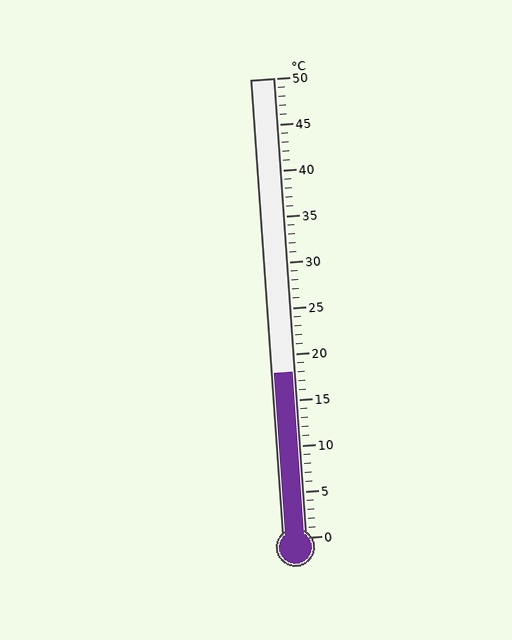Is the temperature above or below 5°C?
The temperature is above 5°C.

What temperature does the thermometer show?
The thermometer shows approximately 18°C.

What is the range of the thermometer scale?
The thermometer scale ranges from 0°C to 50°C.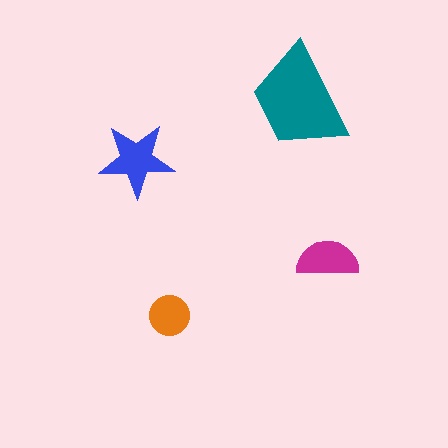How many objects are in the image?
There are 4 objects in the image.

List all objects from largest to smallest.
The teal trapezoid, the blue star, the magenta semicircle, the orange circle.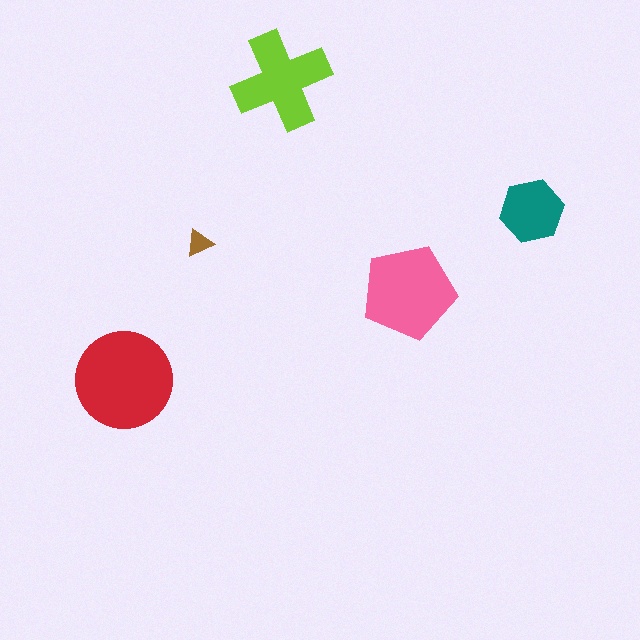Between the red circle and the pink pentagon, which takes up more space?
The red circle.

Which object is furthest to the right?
The teal hexagon is rightmost.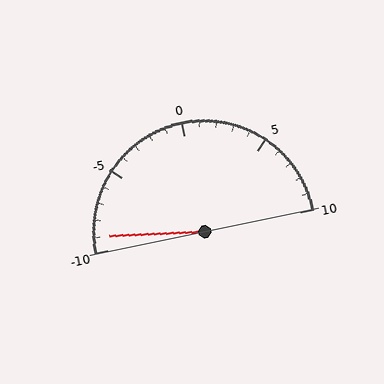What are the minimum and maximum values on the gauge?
The gauge ranges from -10 to 10.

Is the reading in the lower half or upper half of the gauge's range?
The reading is in the lower half of the range (-10 to 10).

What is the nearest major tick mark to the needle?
The nearest major tick mark is -10.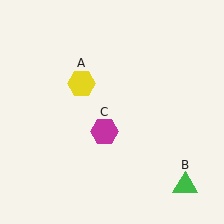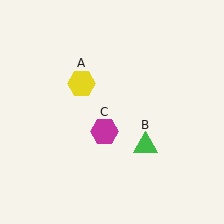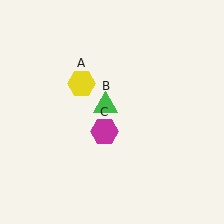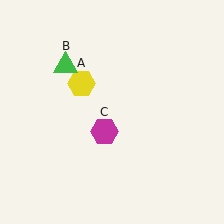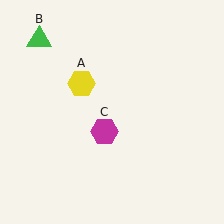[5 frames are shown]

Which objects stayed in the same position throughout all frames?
Yellow hexagon (object A) and magenta hexagon (object C) remained stationary.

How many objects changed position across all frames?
1 object changed position: green triangle (object B).